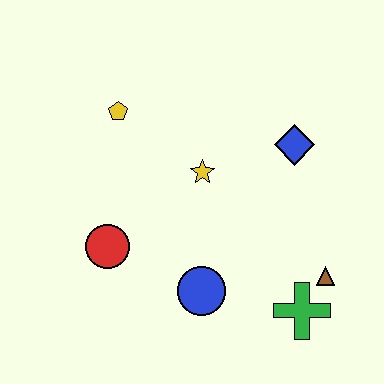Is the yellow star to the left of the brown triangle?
Yes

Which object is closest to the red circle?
The blue circle is closest to the red circle.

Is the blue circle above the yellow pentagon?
No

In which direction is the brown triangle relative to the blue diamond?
The brown triangle is below the blue diamond.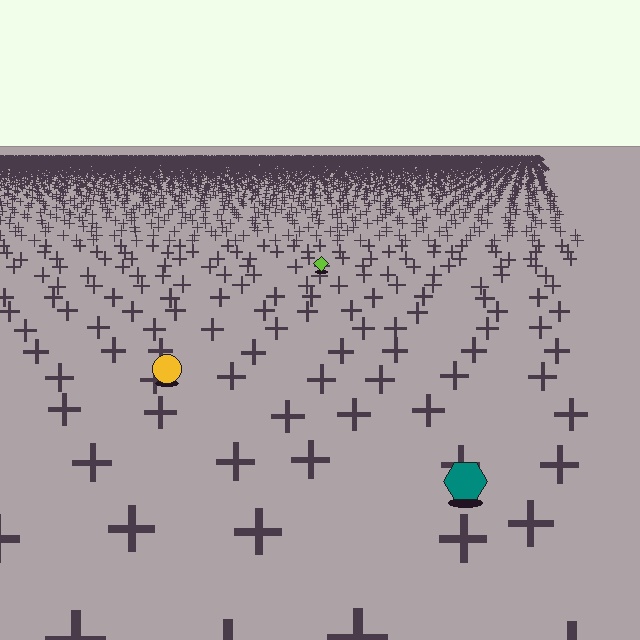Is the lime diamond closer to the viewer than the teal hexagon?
No. The teal hexagon is closer — you can tell from the texture gradient: the ground texture is coarser near it.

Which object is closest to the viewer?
The teal hexagon is closest. The texture marks near it are larger and more spread out.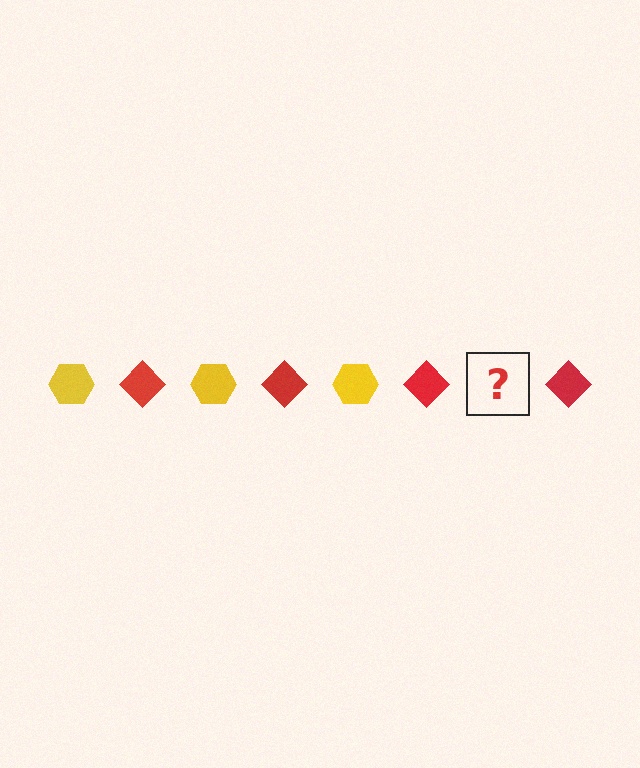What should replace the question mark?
The question mark should be replaced with a yellow hexagon.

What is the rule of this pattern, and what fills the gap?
The rule is that the pattern alternates between yellow hexagon and red diamond. The gap should be filled with a yellow hexagon.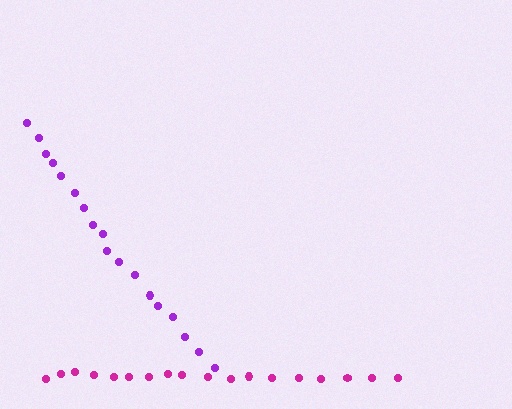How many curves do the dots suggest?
There are 2 distinct paths.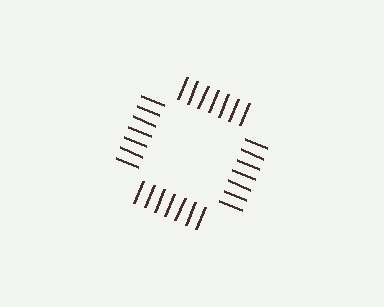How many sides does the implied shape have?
4 sides — the line-ends trace a square.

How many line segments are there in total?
28 — 7 along each of the 4 edges.